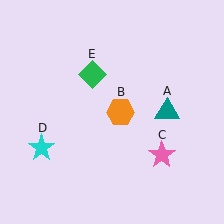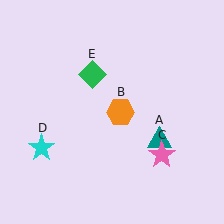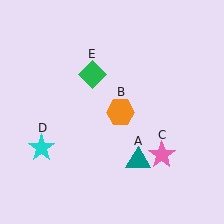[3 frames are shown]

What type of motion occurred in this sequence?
The teal triangle (object A) rotated clockwise around the center of the scene.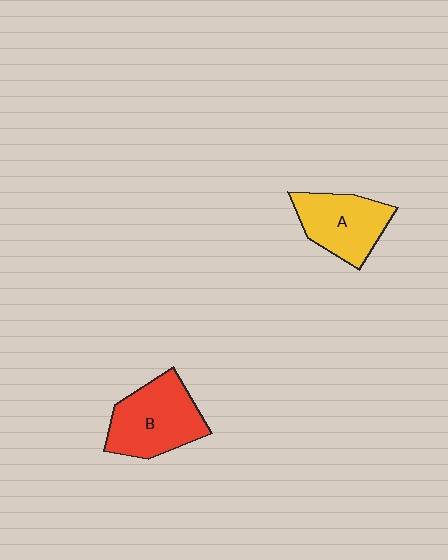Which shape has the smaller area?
Shape A (yellow).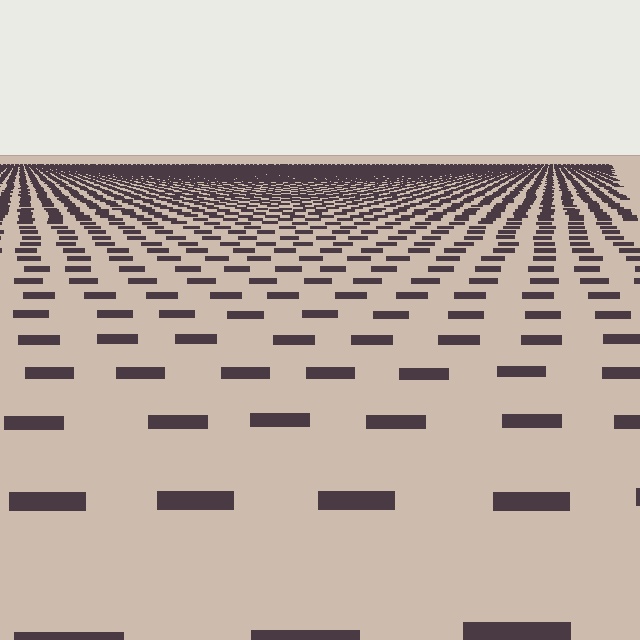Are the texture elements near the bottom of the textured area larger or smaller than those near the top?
Larger. Near the bottom, elements are closer to the viewer and appear at a bigger on-screen size.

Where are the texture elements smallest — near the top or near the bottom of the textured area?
Near the top.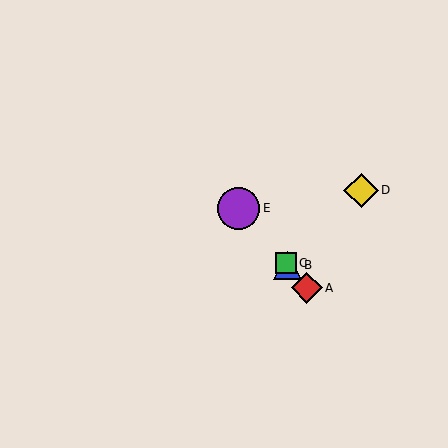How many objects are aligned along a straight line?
4 objects (A, B, C, E) are aligned along a straight line.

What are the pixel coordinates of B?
Object B is at (287, 265).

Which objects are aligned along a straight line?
Objects A, B, C, E are aligned along a straight line.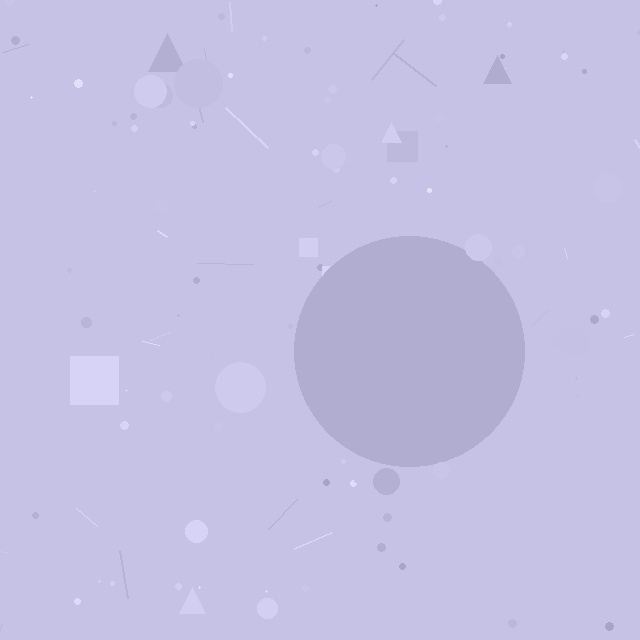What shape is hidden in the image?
A circle is hidden in the image.